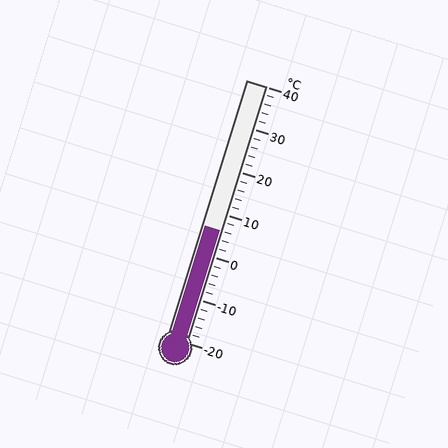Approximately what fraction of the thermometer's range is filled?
The thermometer is filled to approximately 45% of its range.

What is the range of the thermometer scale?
The thermometer scale ranges from -20°C to 40°C.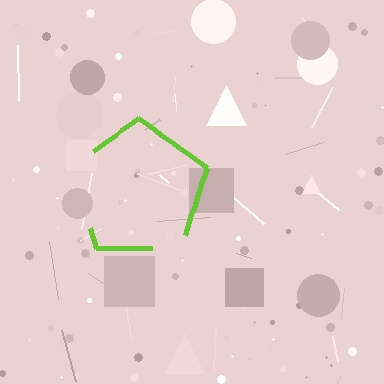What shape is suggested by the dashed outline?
The dashed outline suggests a pentagon.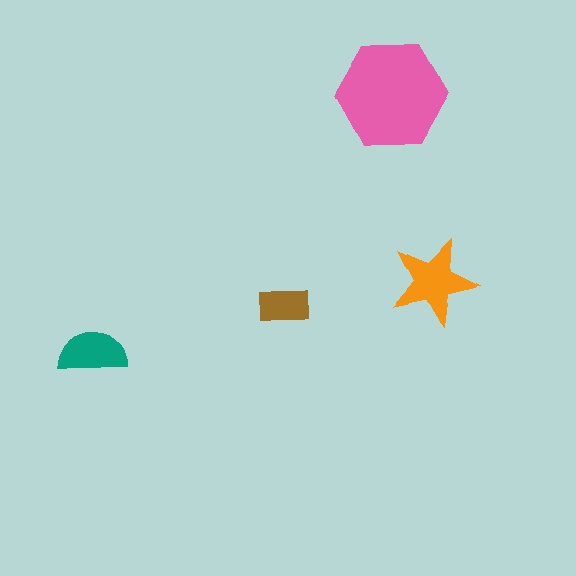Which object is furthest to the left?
The teal semicircle is leftmost.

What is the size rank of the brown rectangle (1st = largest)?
4th.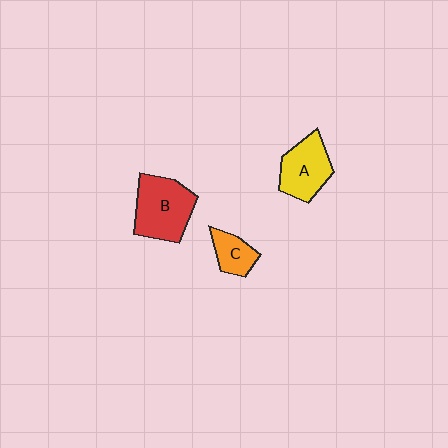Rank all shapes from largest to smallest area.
From largest to smallest: B (red), A (yellow), C (orange).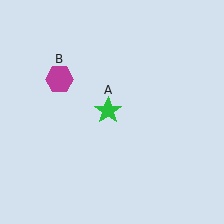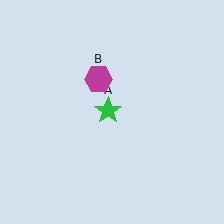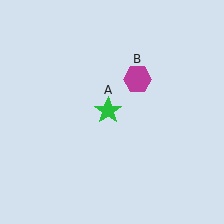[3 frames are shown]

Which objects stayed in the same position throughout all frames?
Green star (object A) remained stationary.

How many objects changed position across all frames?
1 object changed position: magenta hexagon (object B).